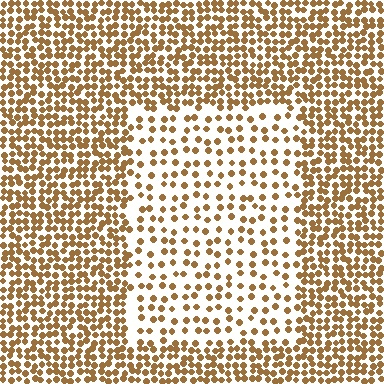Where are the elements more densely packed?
The elements are more densely packed outside the rectangle boundary.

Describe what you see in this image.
The image contains small brown elements arranged at two different densities. A rectangle-shaped region is visible where the elements are less densely packed than the surrounding area.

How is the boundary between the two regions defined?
The boundary is defined by a change in element density (approximately 2.2x ratio). All elements are the same color, size, and shape.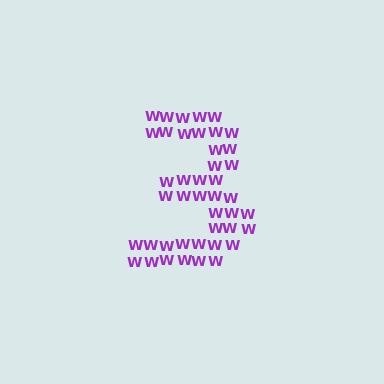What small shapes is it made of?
It is made of small letter W's.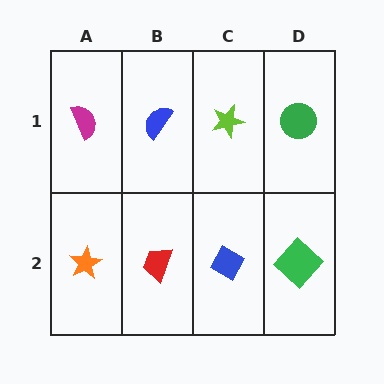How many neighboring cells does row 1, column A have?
2.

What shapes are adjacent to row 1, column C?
A blue diamond (row 2, column C), a blue semicircle (row 1, column B), a green circle (row 1, column D).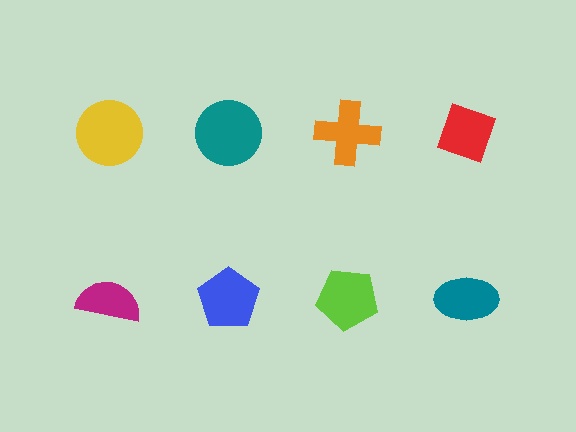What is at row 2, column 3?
A lime pentagon.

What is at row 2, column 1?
A magenta semicircle.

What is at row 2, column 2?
A blue pentagon.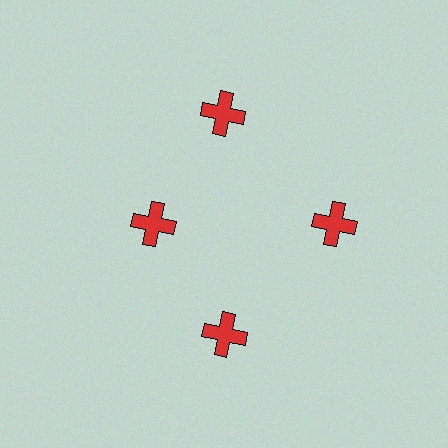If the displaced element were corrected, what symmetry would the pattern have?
It would have 4-fold rotational symmetry — the pattern would map onto itself every 90 degrees.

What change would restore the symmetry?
The symmetry would be restored by moving it outward, back onto the ring so that all 4 crosses sit at equal angles and equal distance from the center.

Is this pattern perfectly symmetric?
No. The 4 red crosses are arranged in a ring, but one element near the 9 o'clock position is pulled inward toward the center, breaking the 4-fold rotational symmetry.